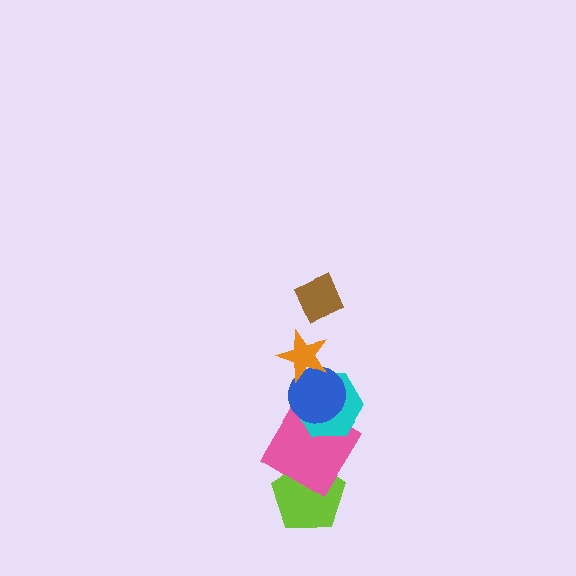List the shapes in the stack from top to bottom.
From top to bottom: the brown diamond, the orange star, the blue circle, the cyan hexagon, the pink diamond, the lime pentagon.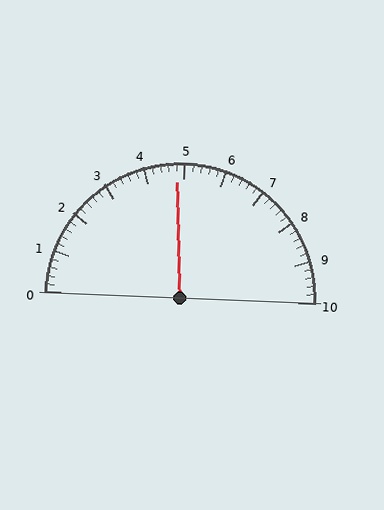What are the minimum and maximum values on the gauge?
The gauge ranges from 0 to 10.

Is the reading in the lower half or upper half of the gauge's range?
The reading is in the lower half of the range (0 to 10).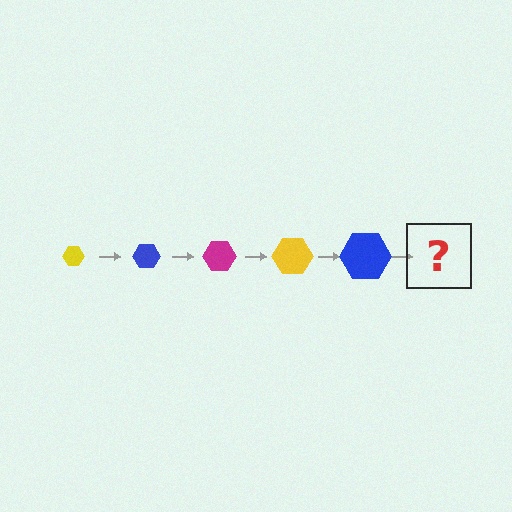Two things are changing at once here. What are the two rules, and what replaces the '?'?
The two rules are that the hexagon grows larger each step and the color cycles through yellow, blue, and magenta. The '?' should be a magenta hexagon, larger than the previous one.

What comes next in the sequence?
The next element should be a magenta hexagon, larger than the previous one.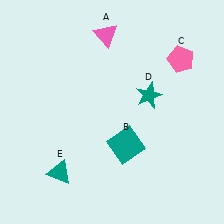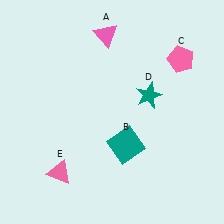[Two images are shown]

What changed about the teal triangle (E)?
In Image 1, E is teal. In Image 2, it changed to pink.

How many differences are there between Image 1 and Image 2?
There is 1 difference between the two images.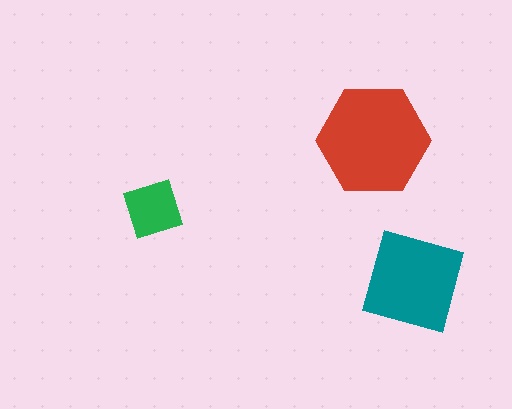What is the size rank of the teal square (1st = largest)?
2nd.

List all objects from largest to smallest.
The red hexagon, the teal square, the green diamond.